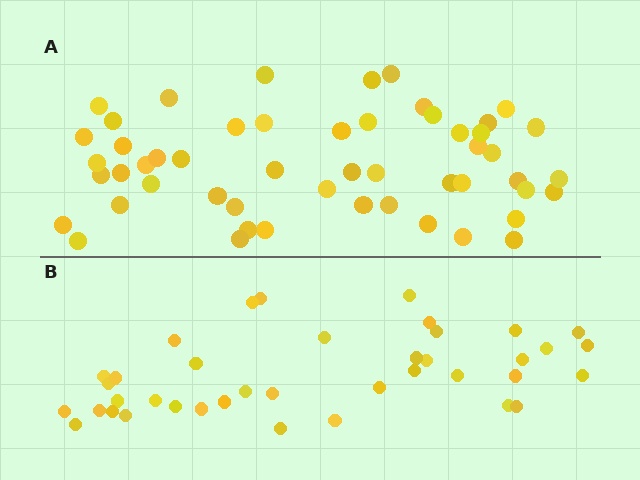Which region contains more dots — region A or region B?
Region A (the top region) has more dots.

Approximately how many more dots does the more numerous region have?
Region A has approximately 15 more dots than region B.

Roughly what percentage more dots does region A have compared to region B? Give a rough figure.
About 35% more.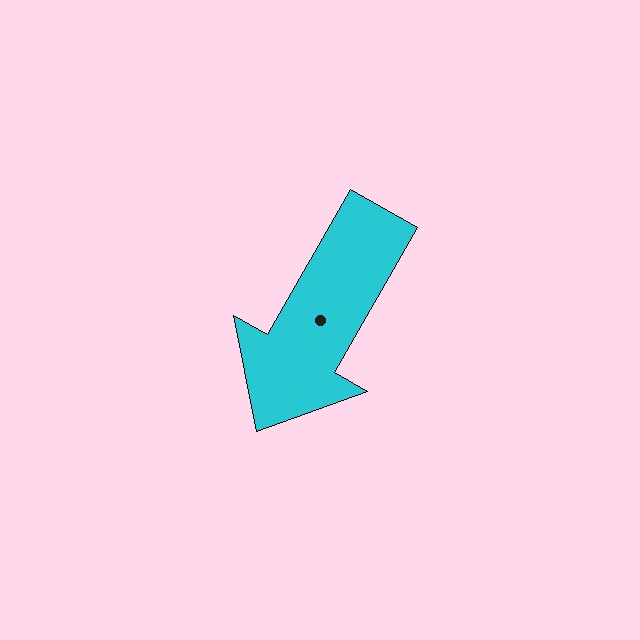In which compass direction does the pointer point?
Southwest.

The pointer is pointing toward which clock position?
Roughly 7 o'clock.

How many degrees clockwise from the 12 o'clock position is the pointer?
Approximately 210 degrees.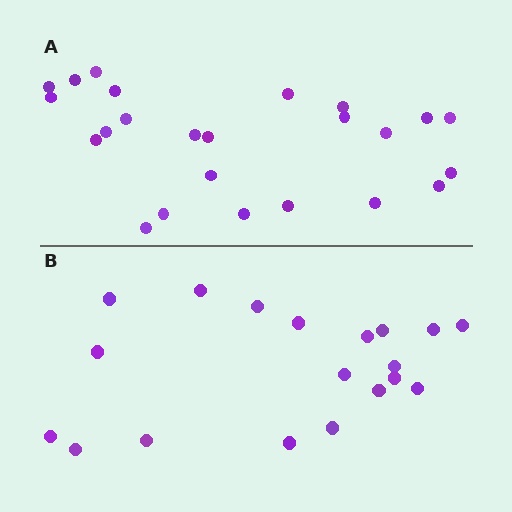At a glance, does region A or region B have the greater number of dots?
Region A (the top region) has more dots.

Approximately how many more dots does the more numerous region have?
Region A has about 5 more dots than region B.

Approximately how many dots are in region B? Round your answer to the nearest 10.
About 20 dots. (The exact count is 19, which rounds to 20.)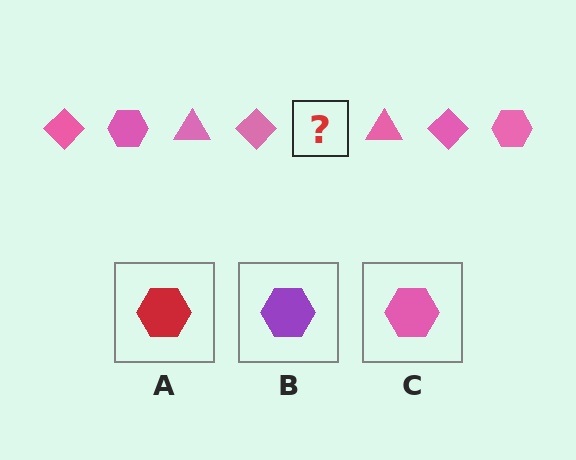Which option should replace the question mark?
Option C.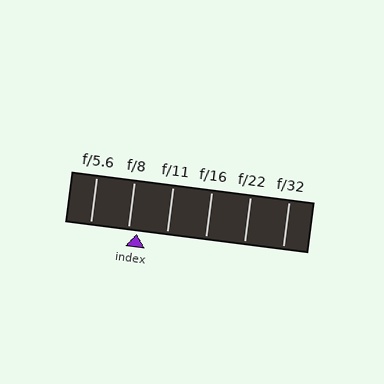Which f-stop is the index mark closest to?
The index mark is closest to f/8.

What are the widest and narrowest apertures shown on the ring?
The widest aperture shown is f/5.6 and the narrowest is f/32.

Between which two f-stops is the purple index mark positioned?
The index mark is between f/8 and f/11.